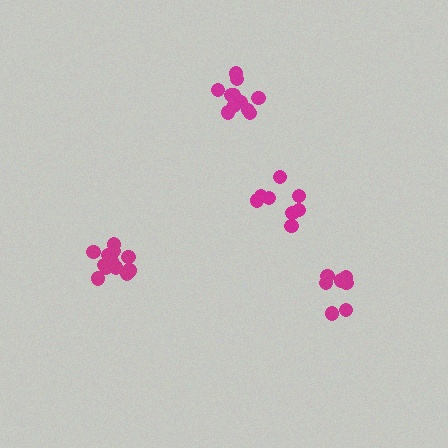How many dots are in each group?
Group 1: 12 dots, Group 2: 11 dots, Group 3: 8 dots, Group 4: 7 dots (38 total).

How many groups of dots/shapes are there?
There are 4 groups.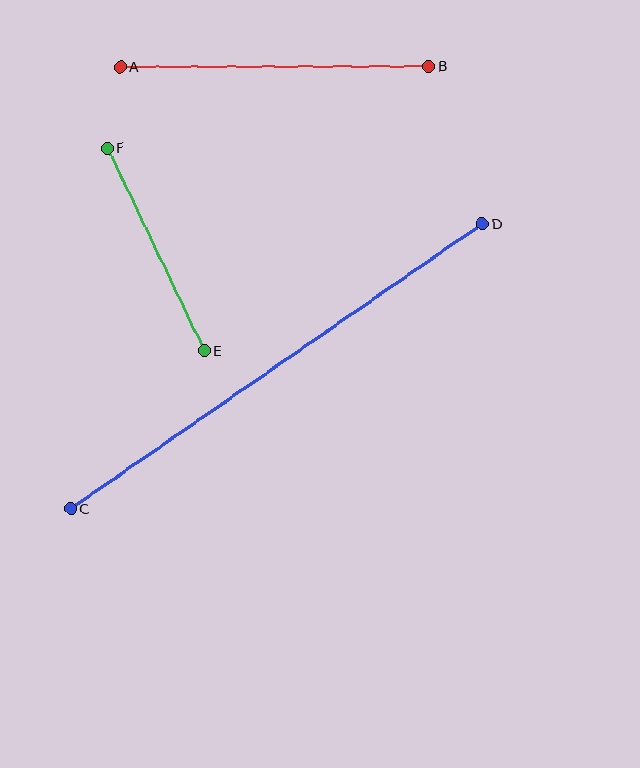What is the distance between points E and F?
The distance is approximately 225 pixels.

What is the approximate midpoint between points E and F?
The midpoint is at approximately (156, 250) pixels.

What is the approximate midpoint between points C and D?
The midpoint is at approximately (276, 366) pixels.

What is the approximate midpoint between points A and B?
The midpoint is at approximately (275, 67) pixels.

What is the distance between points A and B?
The distance is approximately 309 pixels.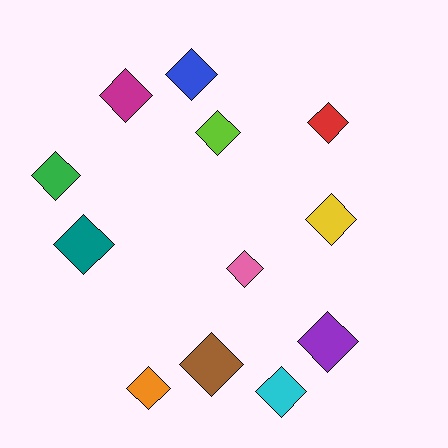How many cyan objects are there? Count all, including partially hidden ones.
There is 1 cyan object.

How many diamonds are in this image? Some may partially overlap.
There are 12 diamonds.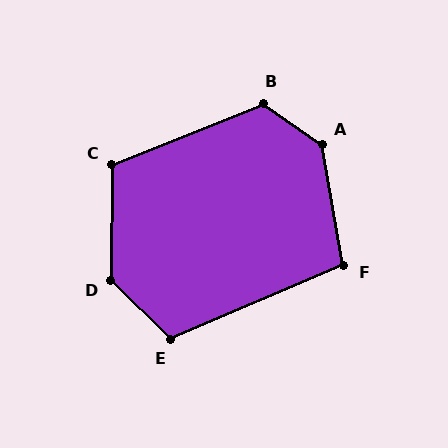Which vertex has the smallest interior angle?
F, at approximately 103 degrees.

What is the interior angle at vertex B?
Approximately 124 degrees (obtuse).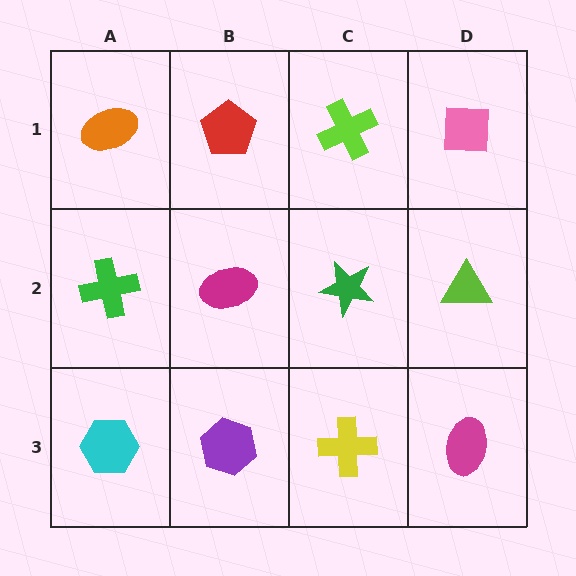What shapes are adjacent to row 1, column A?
A green cross (row 2, column A), a red pentagon (row 1, column B).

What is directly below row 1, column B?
A magenta ellipse.